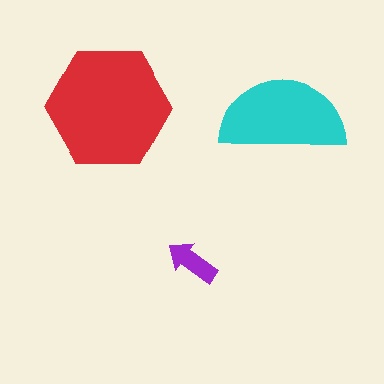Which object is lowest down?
The purple arrow is bottommost.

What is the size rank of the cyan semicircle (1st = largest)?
2nd.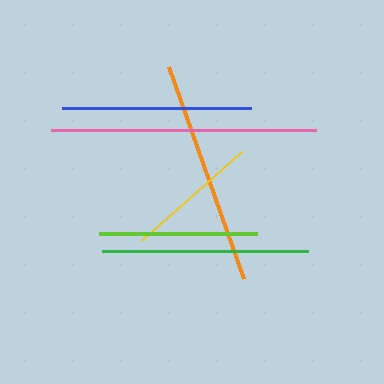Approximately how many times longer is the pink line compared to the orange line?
The pink line is approximately 1.2 times the length of the orange line.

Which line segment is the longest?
The pink line is the longest at approximately 265 pixels.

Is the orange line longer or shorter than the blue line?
The orange line is longer than the blue line.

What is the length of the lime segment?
The lime segment is approximately 158 pixels long.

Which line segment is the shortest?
The yellow line is the shortest at approximately 134 pixels.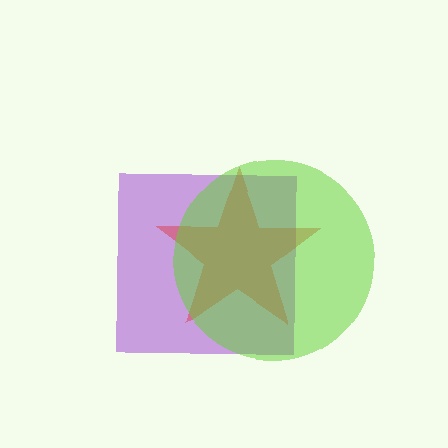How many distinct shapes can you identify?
There are 3 distinct shapes: a purple square, a red star, a lime circle.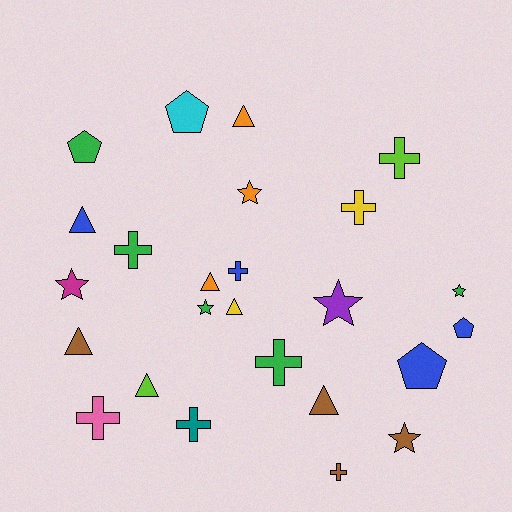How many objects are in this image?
There are 25 objects.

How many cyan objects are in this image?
There is 1 cyan object.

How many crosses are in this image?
There are 8 crosses.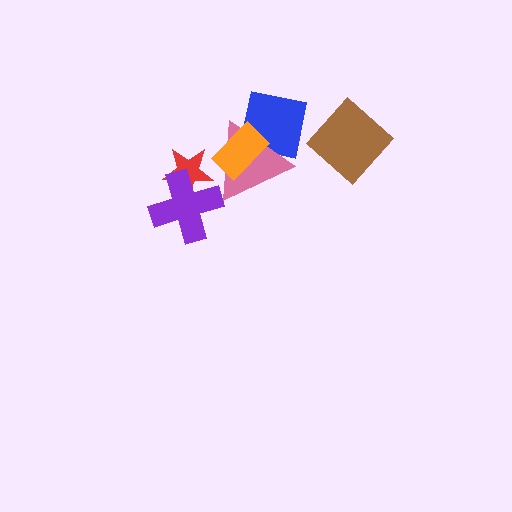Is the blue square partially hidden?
Yes, it is partially covered by another shape.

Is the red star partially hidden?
Yes, it is partially covered by another shape.